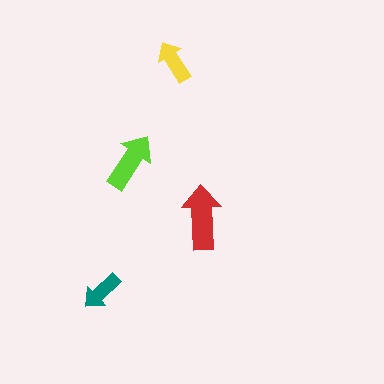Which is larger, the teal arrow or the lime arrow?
The lime one.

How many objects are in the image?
There are 4 objects in the image.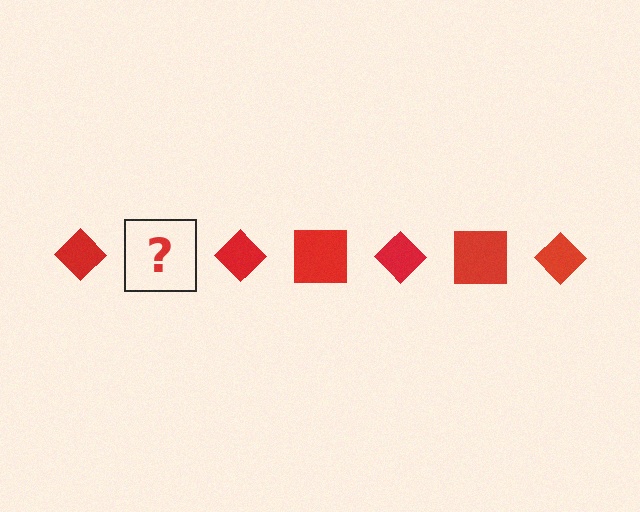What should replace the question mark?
The question mark should be replaced with a red square.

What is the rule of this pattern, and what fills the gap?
The rule is that the pattern cycles through diamond, square shapes in red. The gap should be filled with a red square.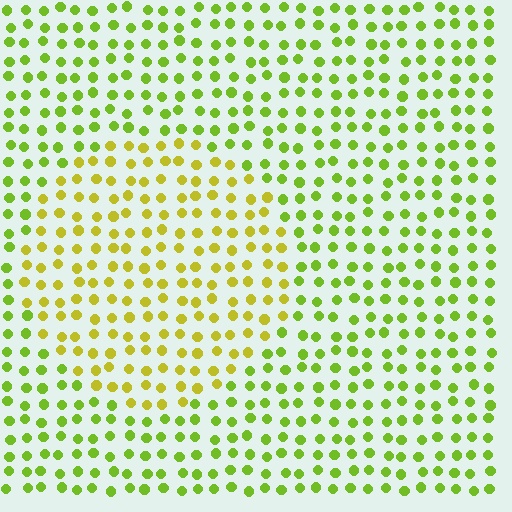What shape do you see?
I see a circle.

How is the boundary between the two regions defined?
The boundary is defined purely by a slight shift in hue (about 30 degrees). Spacing, size, and orientation are identical on both sides.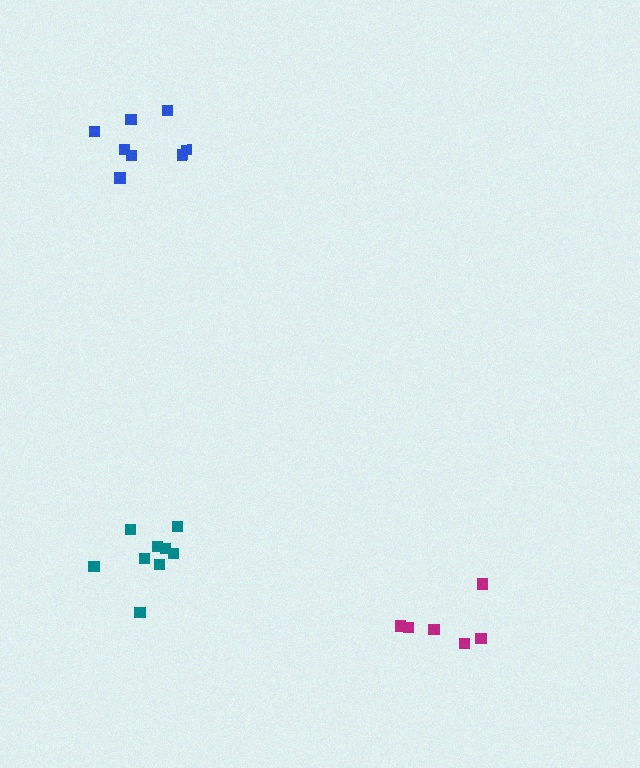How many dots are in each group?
Group 1: 9 dots, Group 2: 8 dots, Group 3: 6 dots (23 total).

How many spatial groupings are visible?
There are 3 spatial groupings.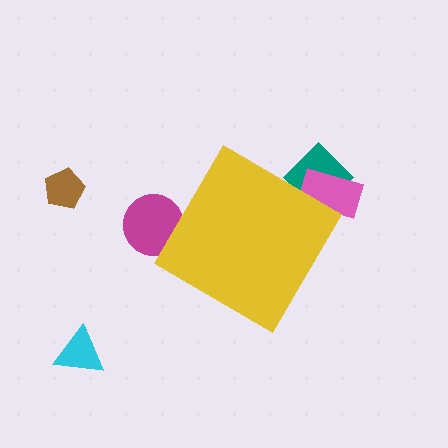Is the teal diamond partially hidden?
Yes, the teal diamond is partially hidden behind the yellow diamond.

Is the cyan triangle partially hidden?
No, the cyan triangle is fully visible.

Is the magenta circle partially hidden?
Yes, the magenta circle is partially hidden behind the yellow diamond.